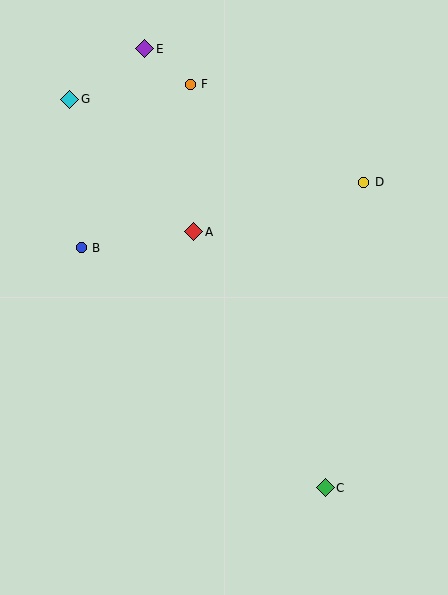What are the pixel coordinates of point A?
Point A is at (194, 232).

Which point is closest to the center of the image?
Point A at (194, 232) is closest to the center.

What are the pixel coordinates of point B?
Point B is at (81, 248).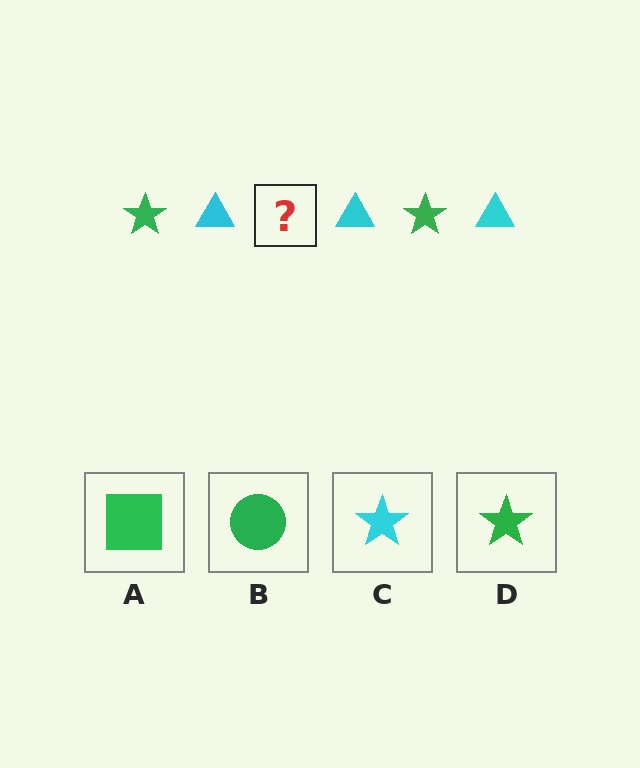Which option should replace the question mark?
Option D.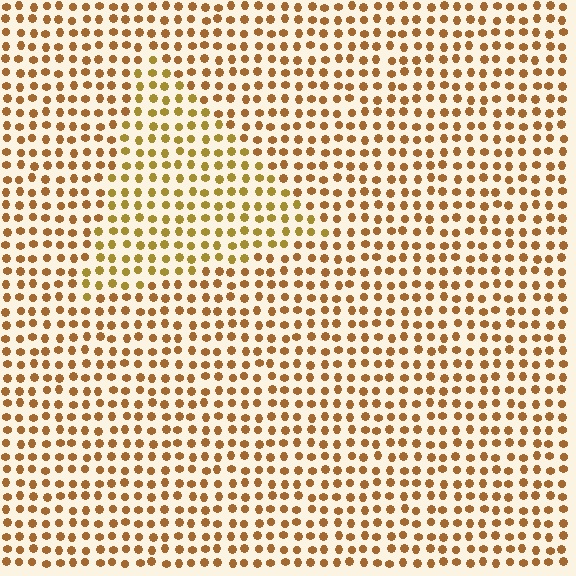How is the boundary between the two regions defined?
The boundary is defined purely by a slight shift in hue (about 21 degrees). Spacing, size, and orientation are identical on both sides.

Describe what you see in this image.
The image is filled with small brown elements in a uniform arrangement. A triangle-shaped region is visible where the elements are tinted to a slightly different hue, forming a subtle color boundary.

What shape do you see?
I see a triangle.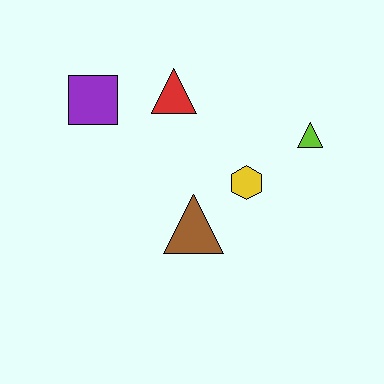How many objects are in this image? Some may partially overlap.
There are 5 objects.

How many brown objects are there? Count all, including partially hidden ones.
There is 1 brown object.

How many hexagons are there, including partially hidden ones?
There is 1 hexagon.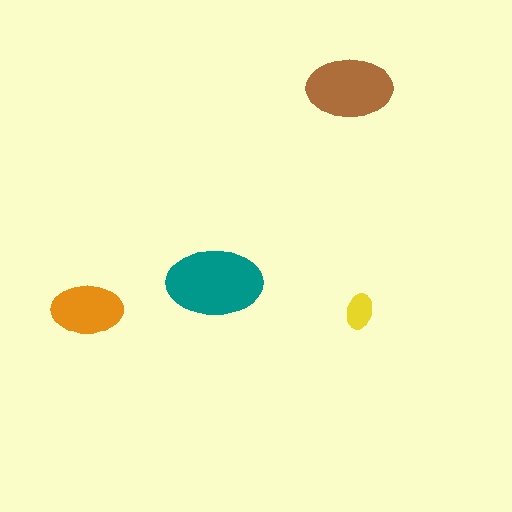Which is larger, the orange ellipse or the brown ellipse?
The brown one.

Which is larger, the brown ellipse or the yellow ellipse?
The brown one.